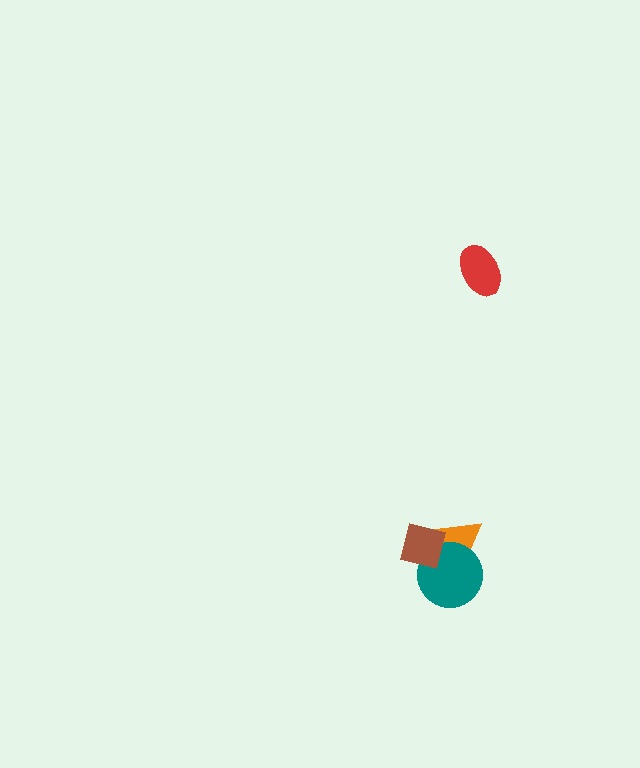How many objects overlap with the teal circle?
2 objects overlap with the teal circle.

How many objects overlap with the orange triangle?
2 objects overlap with the orange triangle.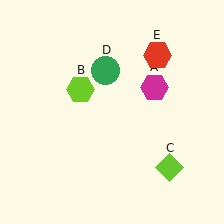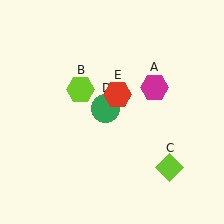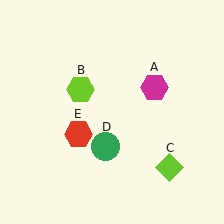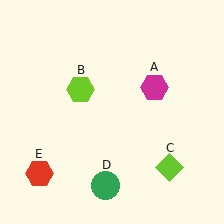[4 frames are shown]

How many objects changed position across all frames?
2 objects changed position: green circle (object D), red hexagon (object E).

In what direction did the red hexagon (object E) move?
The red hexagon (object E) moved down and to the left.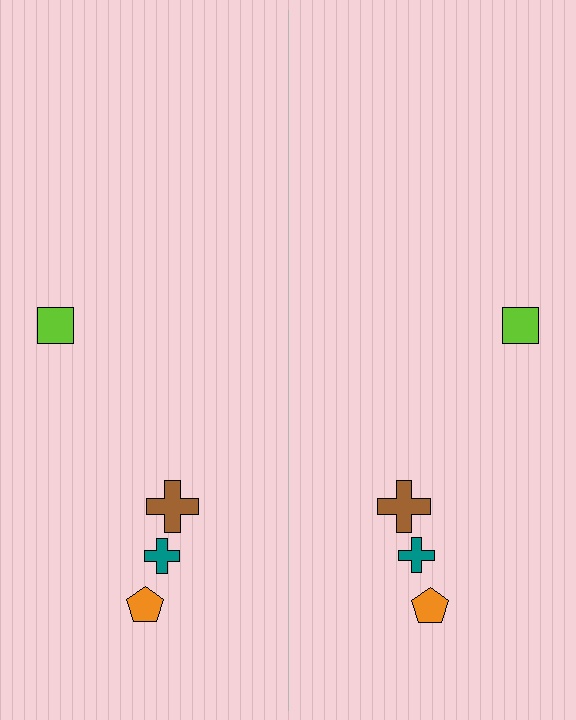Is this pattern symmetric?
Yes, this pattern has bilateral (reflection) symmetry.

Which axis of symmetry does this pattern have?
The pattern has a vertical axis of symmetry running through the center of the image.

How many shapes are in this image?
There are 8 shapes in this image.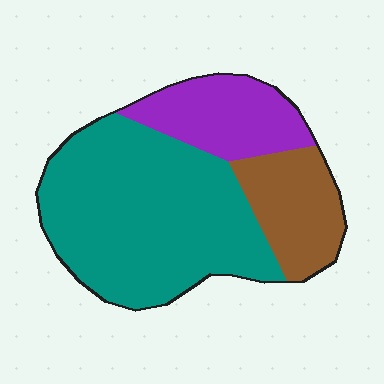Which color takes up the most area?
Teal, at roughly 60%.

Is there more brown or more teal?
Teal.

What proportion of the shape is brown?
Brown covers 19% of the shape.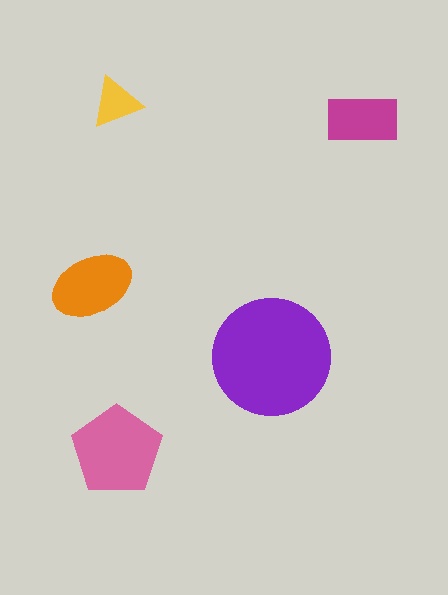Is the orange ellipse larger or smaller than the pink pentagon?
Smaller.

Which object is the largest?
The purple circle.